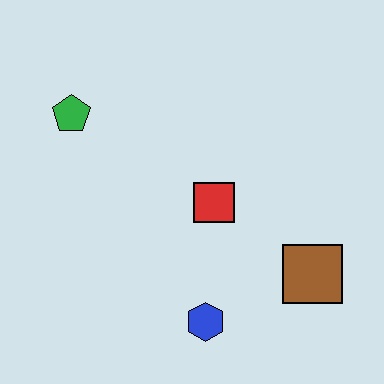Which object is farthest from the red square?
The green pentagon is farthest from the red square.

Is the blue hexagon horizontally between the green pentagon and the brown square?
Yes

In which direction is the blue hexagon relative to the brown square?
The blue hexagon is to the left of the brown square.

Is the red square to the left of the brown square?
Yes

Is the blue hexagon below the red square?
Yes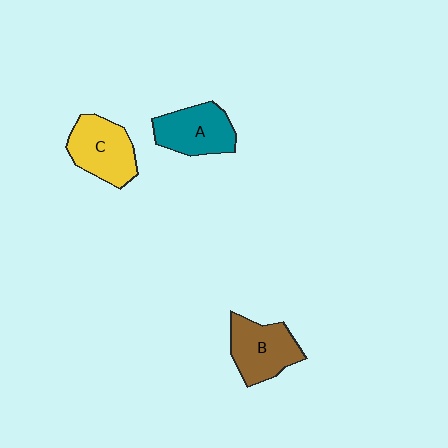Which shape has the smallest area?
Shape A (teal).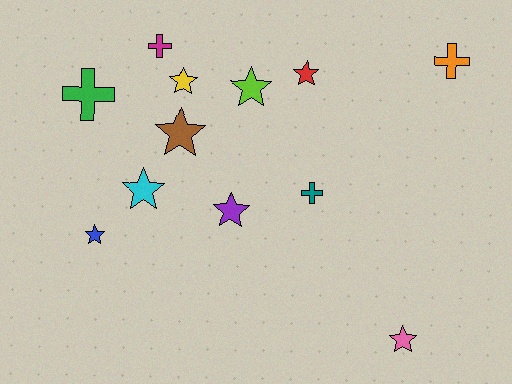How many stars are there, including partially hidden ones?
There are 8 stars.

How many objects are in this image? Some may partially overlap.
There are 12 objects.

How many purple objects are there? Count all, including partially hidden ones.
There is 1 purple object.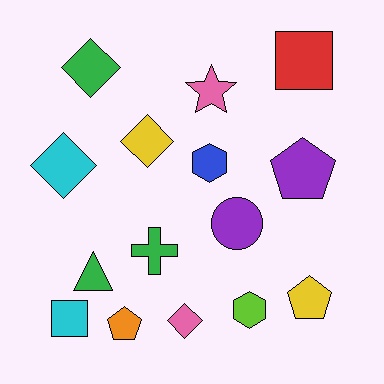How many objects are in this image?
There are 15 objects.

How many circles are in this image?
There is 1 circle.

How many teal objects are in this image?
There are no teal objects.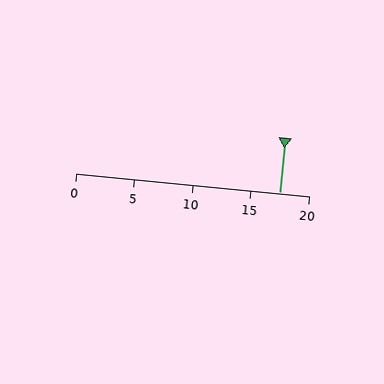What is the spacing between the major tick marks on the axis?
The major ticks are spaced 5 apart.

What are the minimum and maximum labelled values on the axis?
The axis runs from 0 to 20.